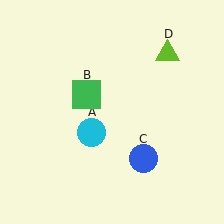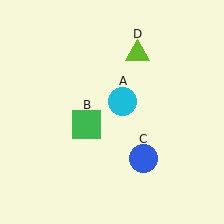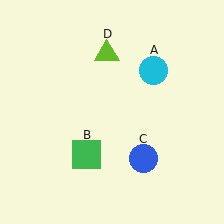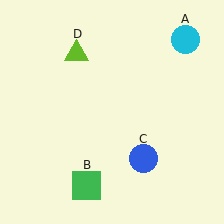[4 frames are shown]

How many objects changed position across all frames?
3 objects changed position: cyan circle (object A), green square (object B), lime triangle (object D).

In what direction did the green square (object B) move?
The green square (object B) moved down.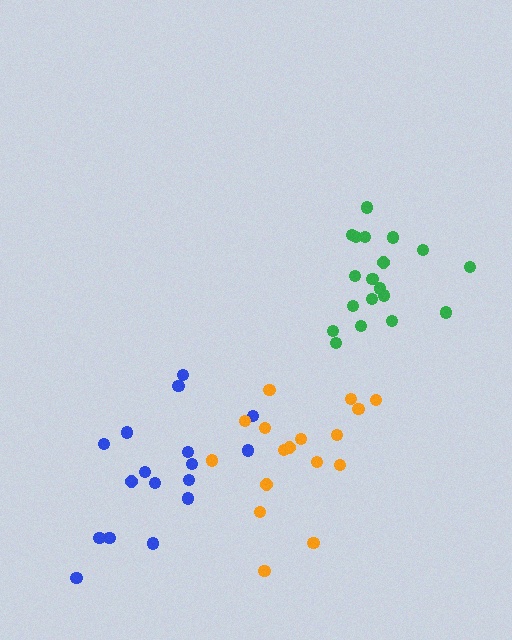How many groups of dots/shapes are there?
There are 3 groups.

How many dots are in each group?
Group 1: 19 dots, Group 2: 17 dots, Group 3: 17 dots (53 total).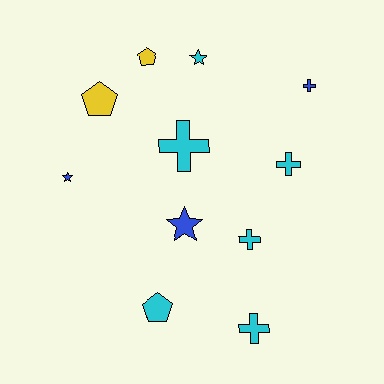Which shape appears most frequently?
Cross, with 5 objects.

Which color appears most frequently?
Cyan, with 6 objects.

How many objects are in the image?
There are 11 objects.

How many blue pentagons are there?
There are no blue pentagons.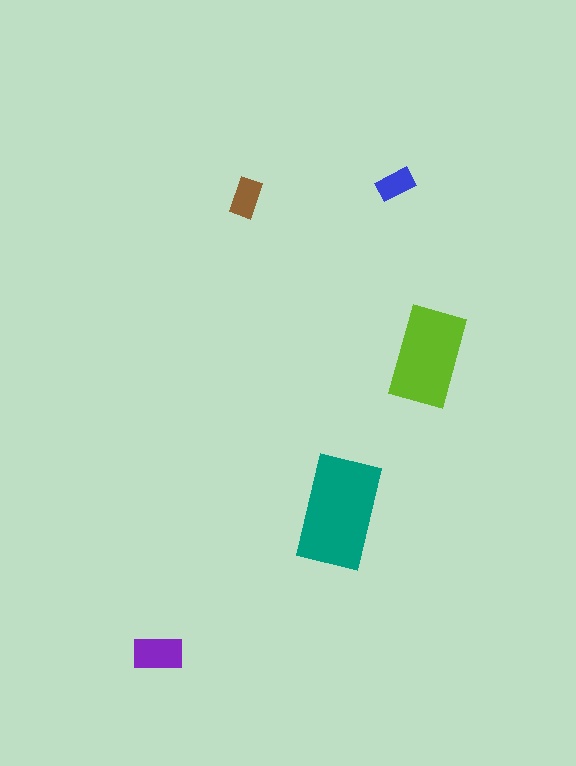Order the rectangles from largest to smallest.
the teal one, the lime one, the purple one, the brown one, the blue one.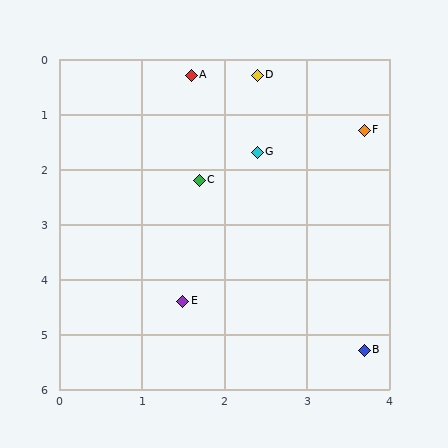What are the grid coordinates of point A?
Point A is at approximately (1.6, 0.3).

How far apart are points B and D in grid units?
Points B and D are about 5.2 grid units apart.